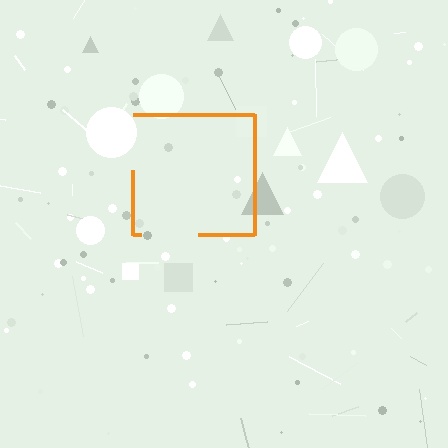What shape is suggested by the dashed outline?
The dashed outline suggests a square.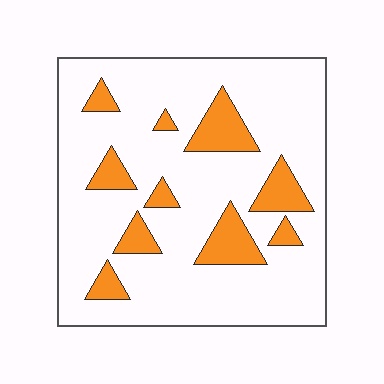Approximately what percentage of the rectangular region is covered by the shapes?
Approximately 15%.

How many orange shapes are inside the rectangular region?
10.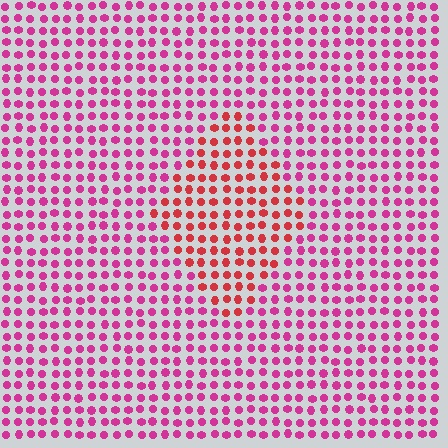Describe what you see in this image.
The image is filled with small magenta elements in a uniform arrangement. A diamond-shaped region is visible where the elements are tinted to a slightly different hue, forming a subtle color boundary.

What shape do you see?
I see a diamond.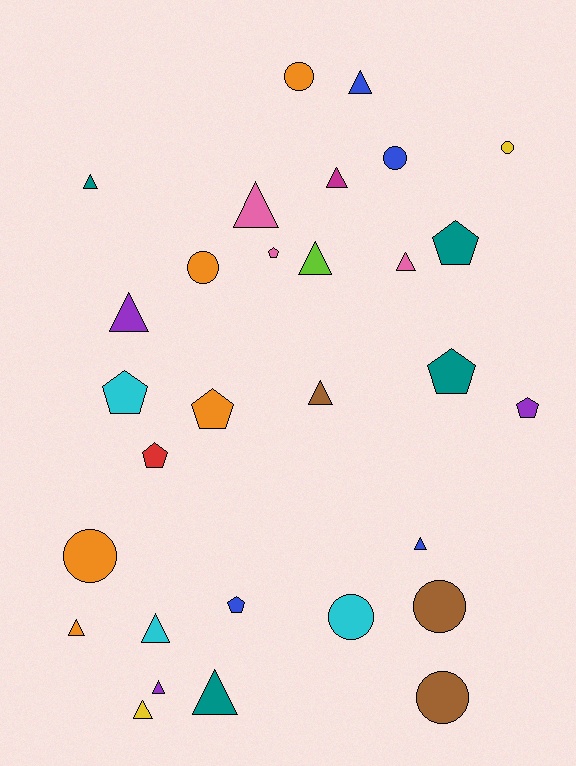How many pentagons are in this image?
There are 8 pentagons.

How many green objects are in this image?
There are no green objects.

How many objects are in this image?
There are 30 objects.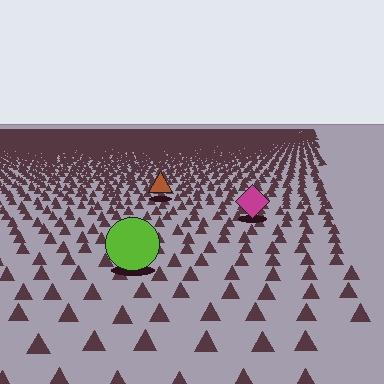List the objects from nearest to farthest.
From nearest to farthest: the lime circle, the magenta diamond, the brown triangle.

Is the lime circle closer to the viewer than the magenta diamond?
Yes. The lime circle is closer — you can tell from the texture gradient: the ground texture is coarser near it.